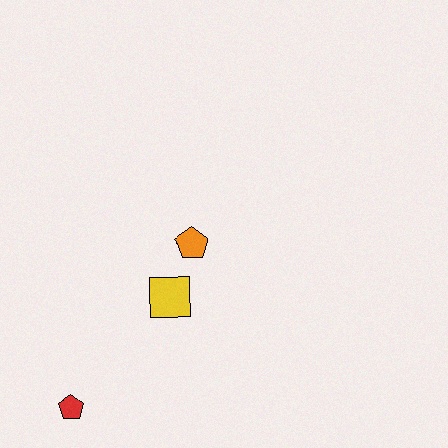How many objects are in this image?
There are 3 objects.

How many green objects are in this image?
There are no green objects.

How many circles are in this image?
There are no circles.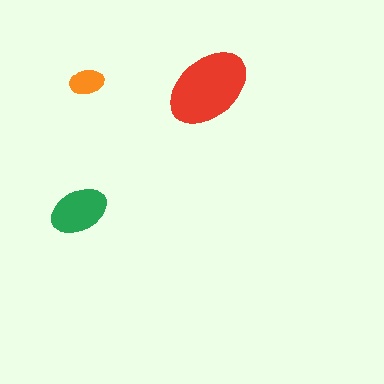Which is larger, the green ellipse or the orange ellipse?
The green one.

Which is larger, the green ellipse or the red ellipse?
The red one.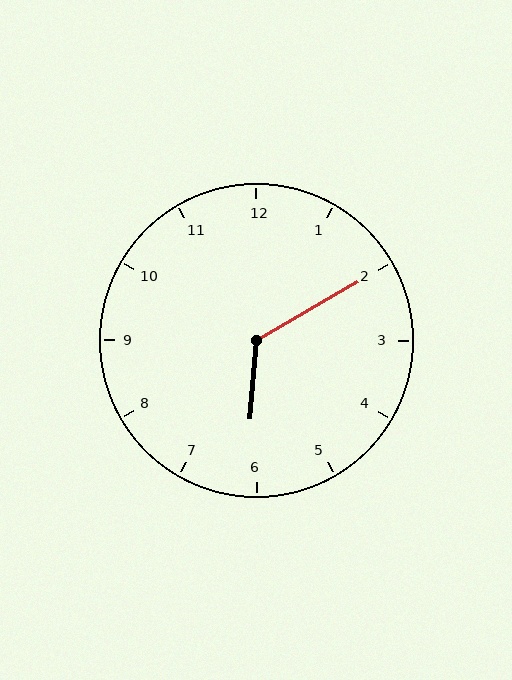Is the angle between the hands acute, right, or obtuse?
It is obtuse.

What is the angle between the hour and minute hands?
Approximately 125 degrees.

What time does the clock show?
6:10.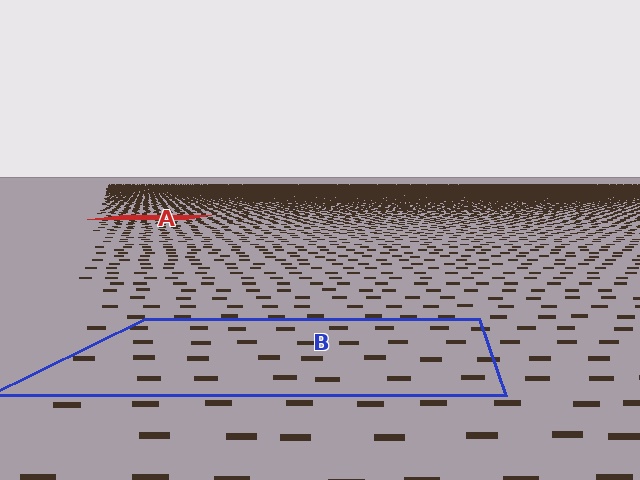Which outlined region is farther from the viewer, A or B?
Region A is farther from the viewer — the texture elements inside it appear smaller and more densely packed.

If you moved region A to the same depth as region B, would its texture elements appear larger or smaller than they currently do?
They would appear larger. At a closer depth, the same texture elements are projected at a bigger on-screen size.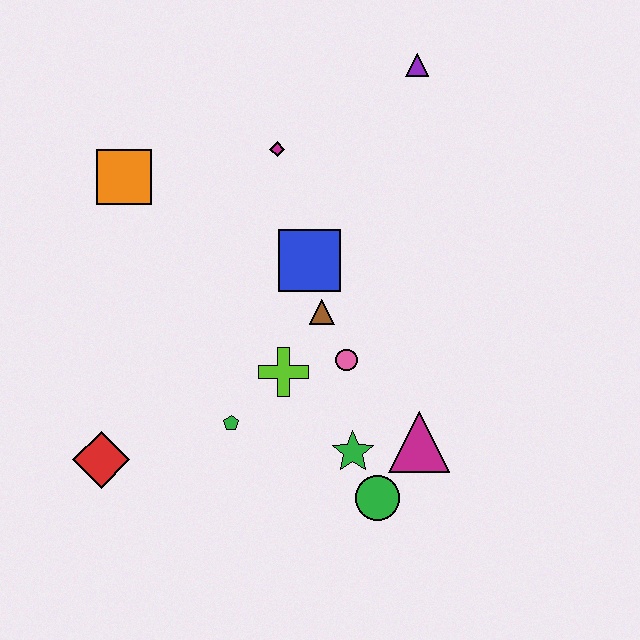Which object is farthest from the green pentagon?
The purple triangle is farthest from the green pentagon.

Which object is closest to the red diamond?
The green pentagon is closest to the red diamond.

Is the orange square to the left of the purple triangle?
Yes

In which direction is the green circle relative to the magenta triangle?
The green circle is below the magenta triangle.